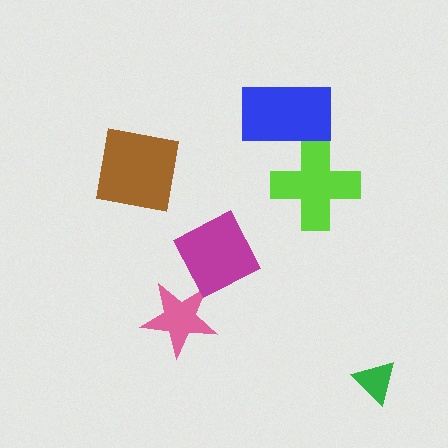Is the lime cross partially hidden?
Yes, it is partially covered by another shape.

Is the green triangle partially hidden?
No, no other shape covers it.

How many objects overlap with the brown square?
0 objects overlap with the brown square.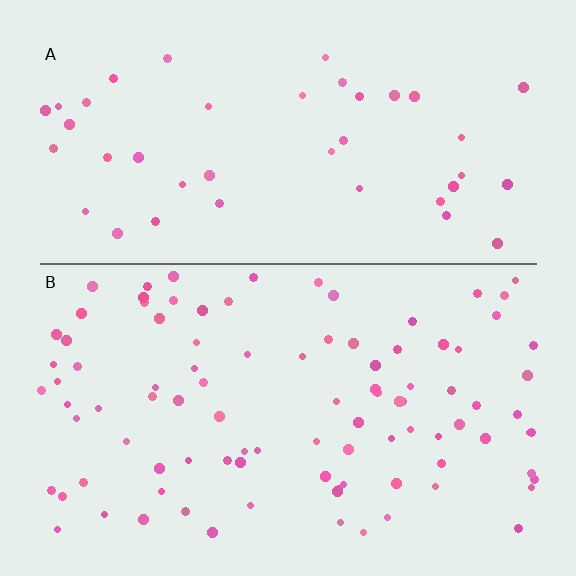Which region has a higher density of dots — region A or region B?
B (the bottom).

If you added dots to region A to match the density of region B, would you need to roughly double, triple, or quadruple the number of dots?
Approximately double.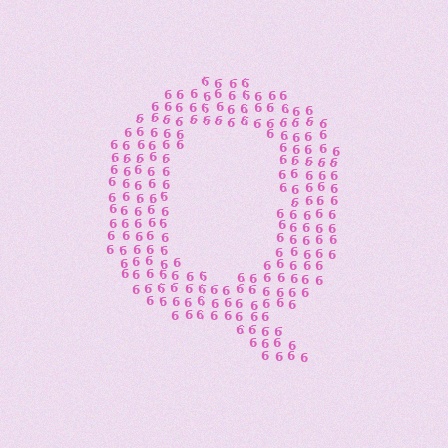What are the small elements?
The small elements are digit 6's.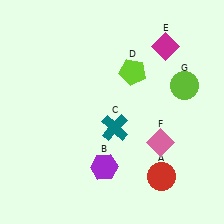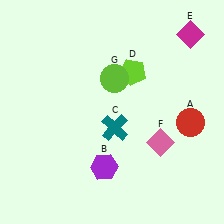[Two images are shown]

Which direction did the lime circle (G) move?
The lime circle (G) moved left.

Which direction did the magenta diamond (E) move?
The magenta diamond (E) moved right.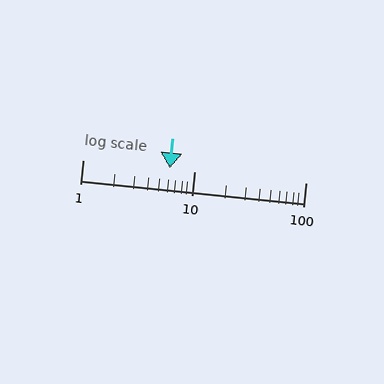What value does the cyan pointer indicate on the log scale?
The pointer indicates approximately 6.1.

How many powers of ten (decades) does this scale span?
The scale spans 2 decades, from 1 to 100.